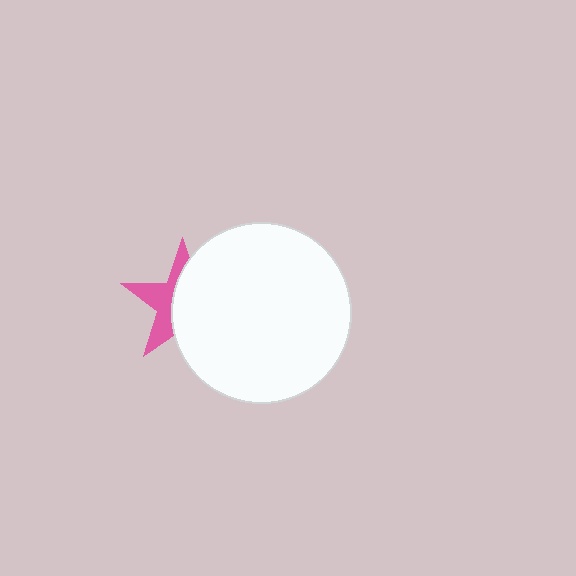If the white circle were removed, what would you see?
You would see the complete pink star.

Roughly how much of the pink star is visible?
A small part of it is visible (roughly 42%).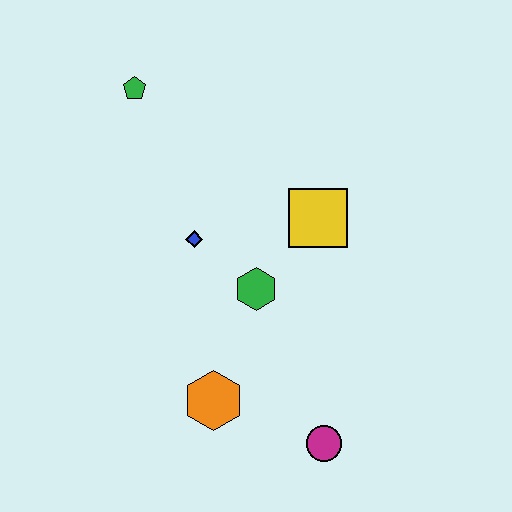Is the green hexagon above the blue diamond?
No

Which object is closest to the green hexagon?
The blue diamond is closest to the green hexagon.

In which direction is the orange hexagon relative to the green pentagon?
The orange hexagon is below the green pentagon.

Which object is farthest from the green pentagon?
The magenta circle is farthest from the green pentagon.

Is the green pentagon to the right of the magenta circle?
No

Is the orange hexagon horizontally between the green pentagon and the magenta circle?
Yes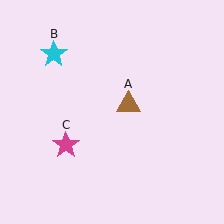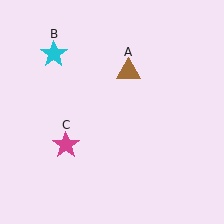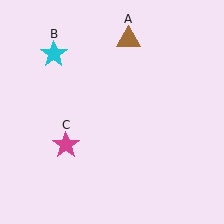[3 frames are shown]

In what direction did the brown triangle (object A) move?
The brown triangle (object A) moved up.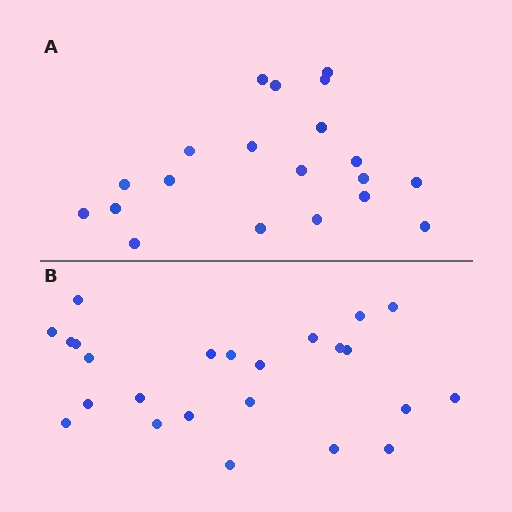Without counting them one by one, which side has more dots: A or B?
Region B (the bottom region) has more dots.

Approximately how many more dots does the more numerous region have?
Region B has about 4 more dots than region A.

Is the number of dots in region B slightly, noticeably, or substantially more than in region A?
Region B has only slightly more — the two regions are fairly close. The ratio is roughly 1.2 to 1.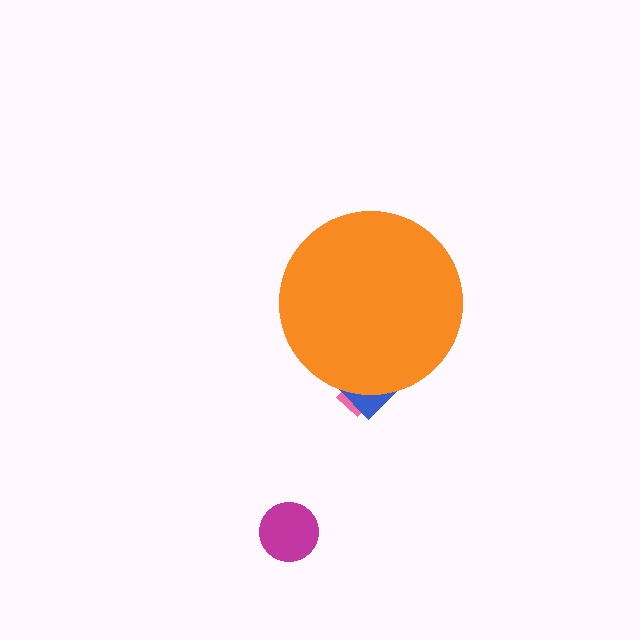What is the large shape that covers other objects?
An orange circle.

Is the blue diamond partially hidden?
Yes, the blue diamond is partially hidden behind the orange circle.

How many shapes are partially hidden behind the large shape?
2 shapes are partially hidden.